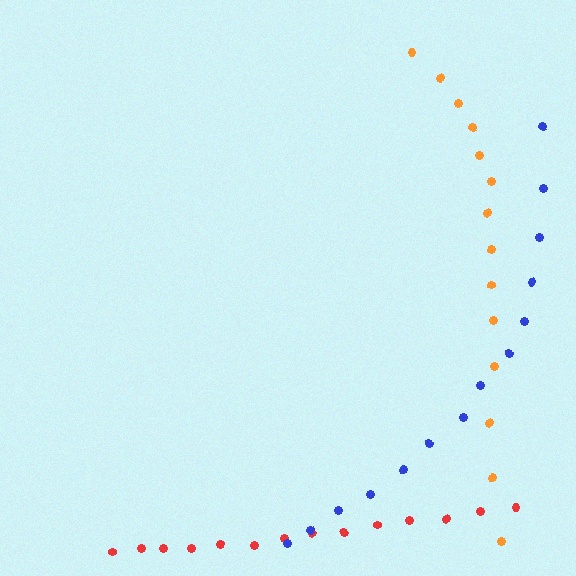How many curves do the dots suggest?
There are 3 distinct paths.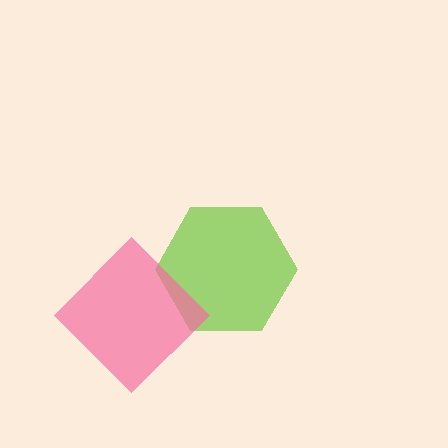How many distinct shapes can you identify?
There are 2 distinct shapes: a lime hexagon, a pink diamond.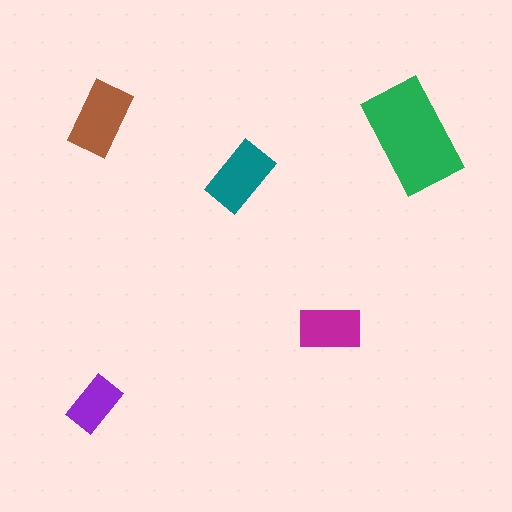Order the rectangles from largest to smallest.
the green one, the brown one, the teal one, the magenta one, the purple one.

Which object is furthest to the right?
The green rectangle is rightmost.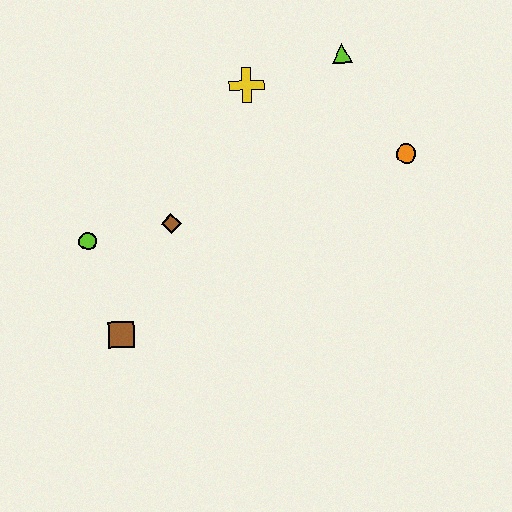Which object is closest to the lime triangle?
The yellow cross is closest to the lime triangle.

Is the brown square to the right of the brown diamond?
No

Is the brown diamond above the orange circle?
No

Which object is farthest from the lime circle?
The orange circle is farthest from the lime circle.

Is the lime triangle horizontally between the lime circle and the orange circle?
Yes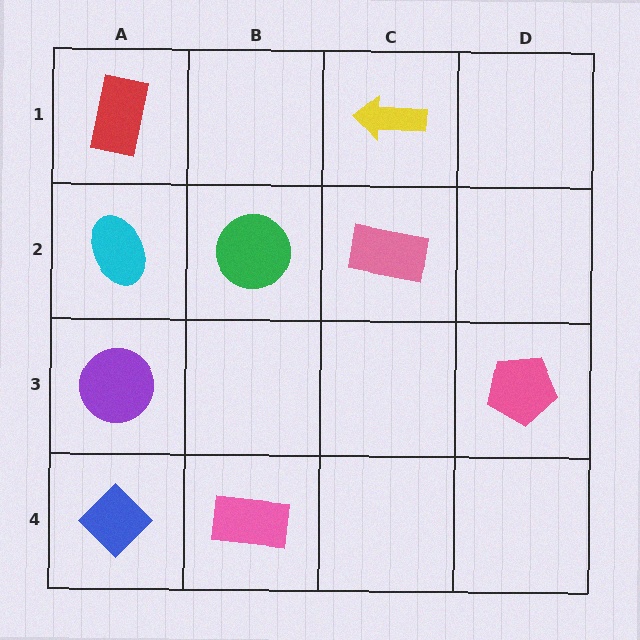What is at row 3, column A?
A purple circle.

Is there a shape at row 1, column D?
No, that cell is empty.